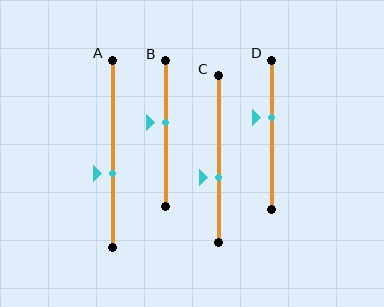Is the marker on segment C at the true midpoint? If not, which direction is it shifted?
No, the marker on segment C is shifted downward by about 11% of the segment length.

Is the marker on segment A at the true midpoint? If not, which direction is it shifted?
No, the marker on segment A is shifted downward by about 11% of the segment length.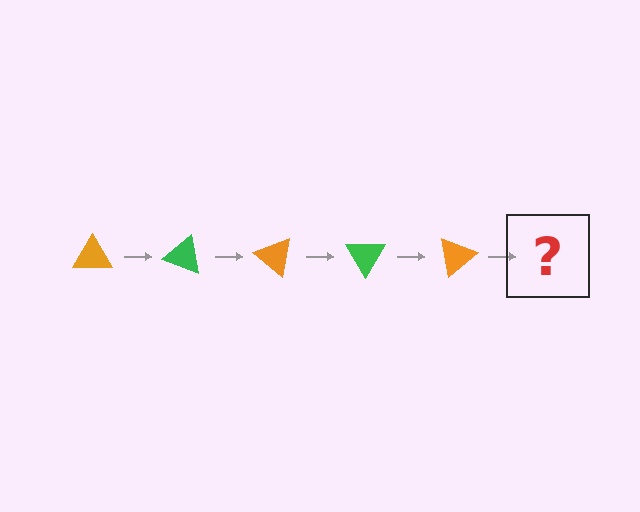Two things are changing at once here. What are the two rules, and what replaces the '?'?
The two rules are that it rotates 20 degrees each step and the color cycles through orange and green. The '?' should be a green triangle, rotated 100 degrees from the start.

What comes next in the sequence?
The next element should be a green triangle, rotated 100 degrees from the start.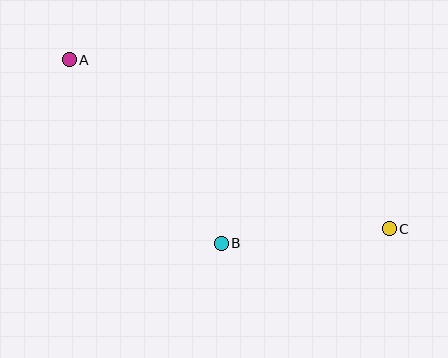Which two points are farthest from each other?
Points A and C are farthest from each other.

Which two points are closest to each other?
Points B and C are closest to each other.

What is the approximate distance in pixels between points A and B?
The distance between A and B is approximately 239 pixels.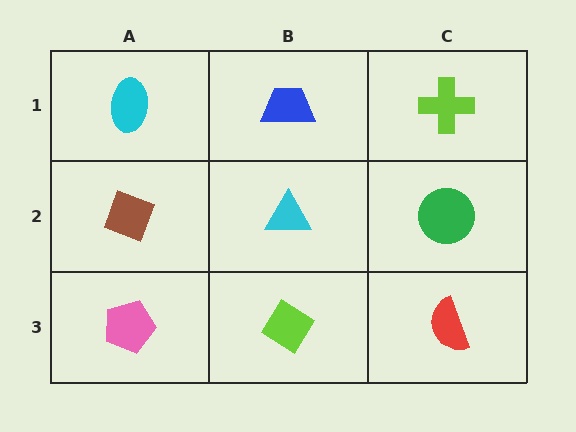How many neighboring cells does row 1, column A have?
2.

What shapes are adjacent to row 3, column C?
A green circle (row 2, column C), a lime diamond (row 3, column B).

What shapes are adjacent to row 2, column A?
A cyan ellipse (row 1, column A), a pink pentagon (row 3, column A), a cyan triangle (row 2, column B).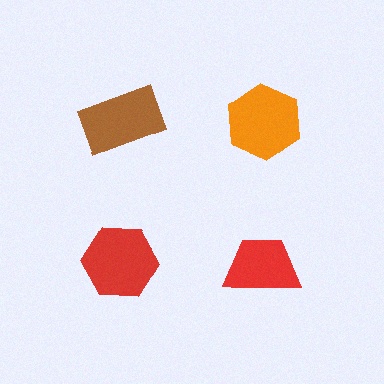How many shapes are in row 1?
2 shapes.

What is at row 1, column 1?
A brown rectangle.